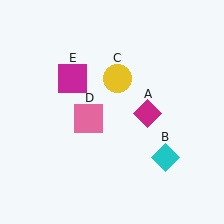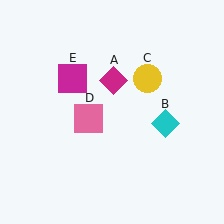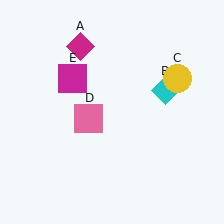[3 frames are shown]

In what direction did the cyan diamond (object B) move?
The cyan diamond (object B) moved up.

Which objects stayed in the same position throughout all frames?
Pink square (object D) and magenta square (object E) remained stationary.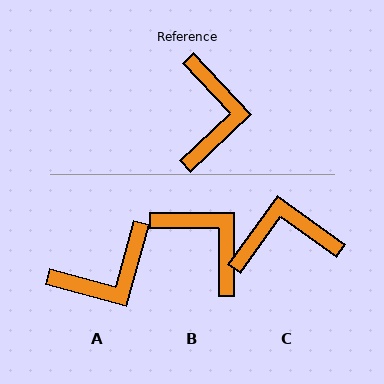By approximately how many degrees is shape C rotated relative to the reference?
Approximately 101 degrees counter-clockwise.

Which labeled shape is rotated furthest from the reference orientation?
C, about 101 degrees away.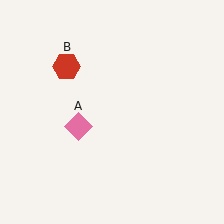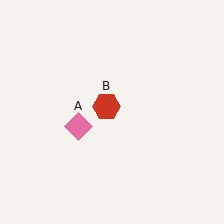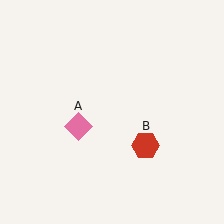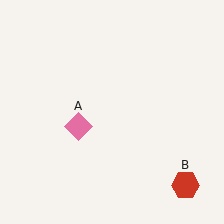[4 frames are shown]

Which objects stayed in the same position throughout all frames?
Pink diamond (object A) remained stationary.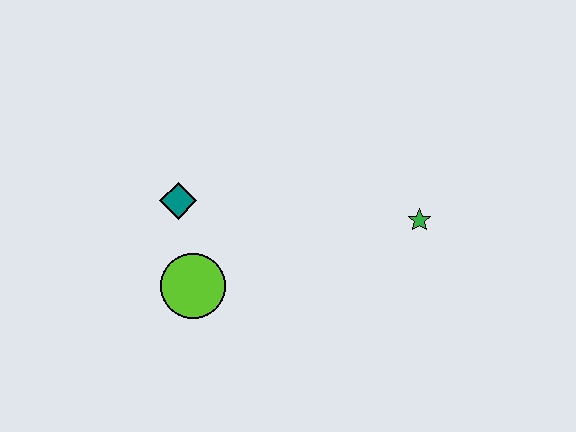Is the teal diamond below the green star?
No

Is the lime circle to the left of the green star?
Yes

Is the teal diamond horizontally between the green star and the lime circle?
No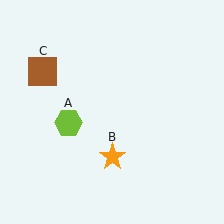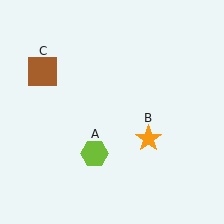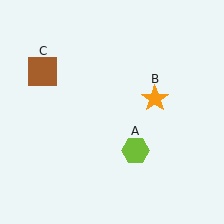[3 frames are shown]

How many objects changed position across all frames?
2 objects changed position: lime hexagon (object A), orange star (object B).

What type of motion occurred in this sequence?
The lime hexagon (object A), orange star (object B) rotated counterclockwise around the center of the scene.